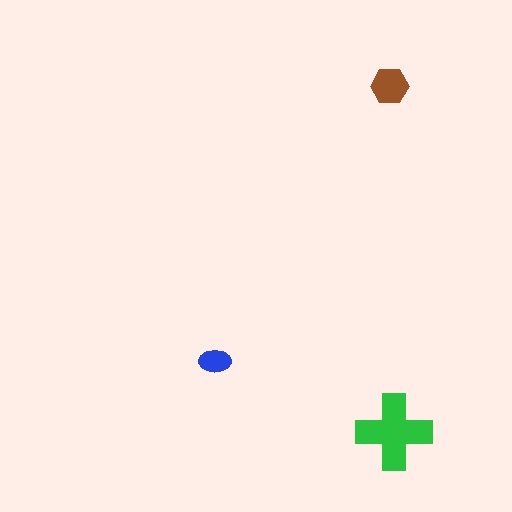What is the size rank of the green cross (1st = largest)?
1st.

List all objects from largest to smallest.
The green cross, the brown hexagon, the blue ellipse.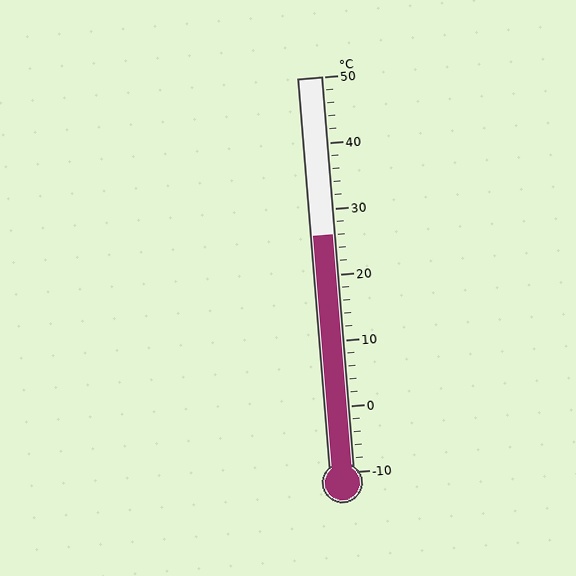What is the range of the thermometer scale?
The thermometer scale ranges from -10°C to 50°C.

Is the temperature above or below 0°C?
The temperature is above 0°C.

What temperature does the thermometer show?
The thermometer shows approximately 26°C.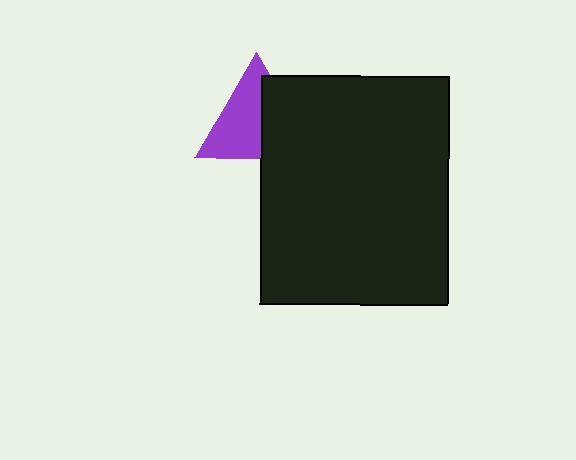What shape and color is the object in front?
The object in front is a black rectangle.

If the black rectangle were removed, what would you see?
You would see the complete purple triangle.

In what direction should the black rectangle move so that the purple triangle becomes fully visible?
The black rectangle should move right. That is the shortest direction to clear the overlap and leave the purple triangle fully visible.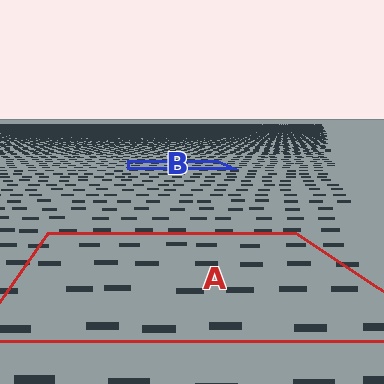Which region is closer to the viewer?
Region A is closer. The texture elements there are larger and more spread out.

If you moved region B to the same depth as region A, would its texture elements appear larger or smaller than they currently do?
They would appear larger. At a closer depth, the same texture elements are projected at a bigger on-screen size.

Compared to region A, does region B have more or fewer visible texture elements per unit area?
Region B has more texture elements per unit area — they are packed more densely because it is farther away.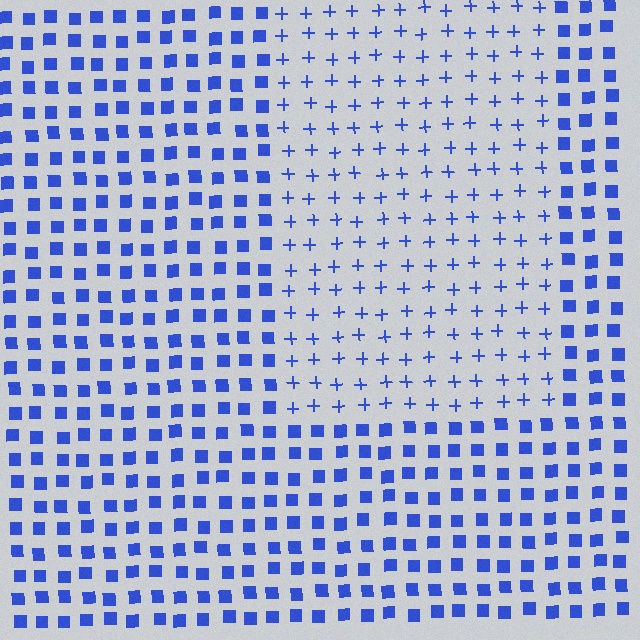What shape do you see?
I see a rectangle.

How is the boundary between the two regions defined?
The boundary is defined by a change in element shape: plus signs inside vs. squares outside. All elements share the same color and spacing.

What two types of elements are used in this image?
The image uses plus signs inside the rectangle region and squares outside it.